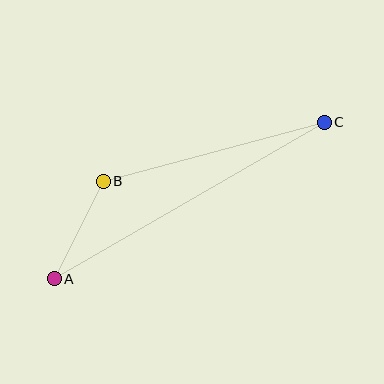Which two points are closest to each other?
Points A and B are closest to each other.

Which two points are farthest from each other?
Points A and C are farthest from each other.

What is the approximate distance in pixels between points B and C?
The distance between B and C is approximately 229 pixels.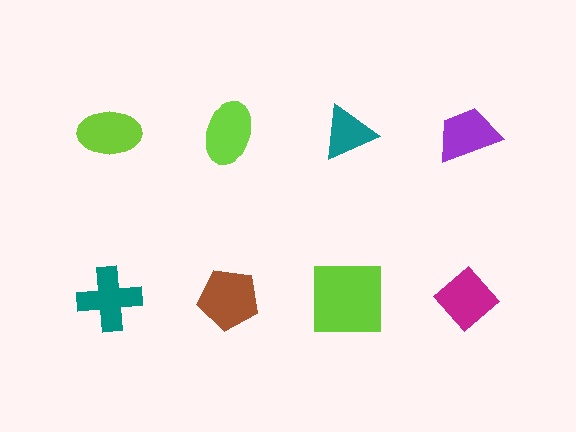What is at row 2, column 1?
A teal cross.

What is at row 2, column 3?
A lime square.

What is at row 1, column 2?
A lime ellipse.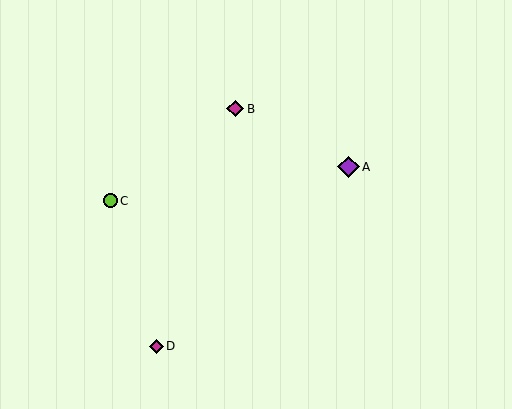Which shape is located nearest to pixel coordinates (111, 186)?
The lime circle (labeled C) at (110, 201) is nearest to that location.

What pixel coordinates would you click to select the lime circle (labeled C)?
Click at (110, 201) to select the lime circle C.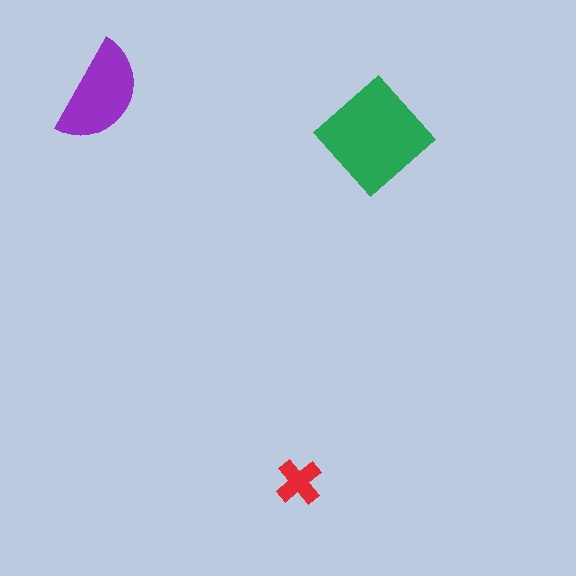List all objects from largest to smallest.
The green diamond, the purple semicircle, the red cross.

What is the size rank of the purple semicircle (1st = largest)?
2nd.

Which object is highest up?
The purple semicircle is topmost.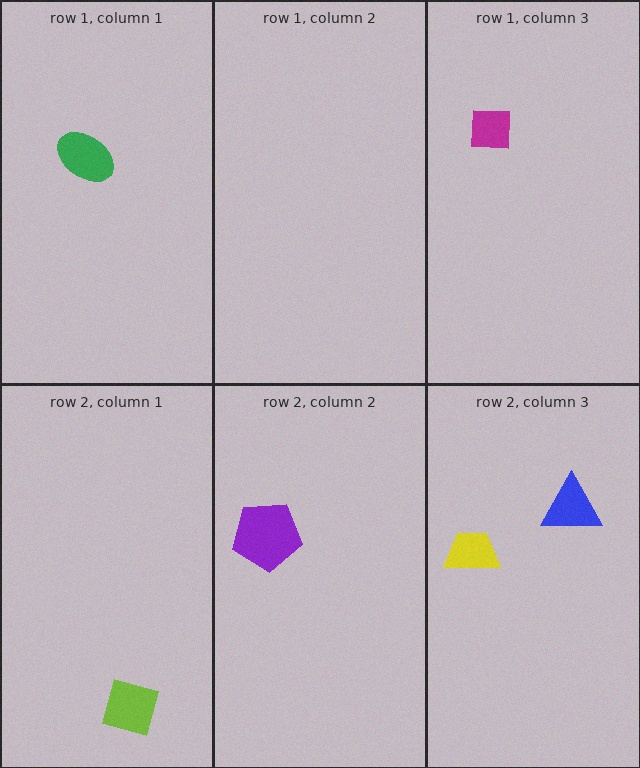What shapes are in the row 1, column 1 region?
The green ellipse.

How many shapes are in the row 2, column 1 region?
1.